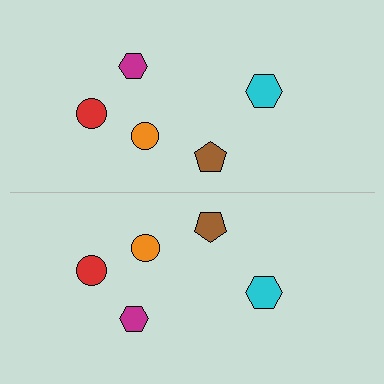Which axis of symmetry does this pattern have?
The pattern has a horizontal axis of symmetry running through the center of the image.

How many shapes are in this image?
There are 10 shapes in this image.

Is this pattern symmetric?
Yes, this pattern has bilateral (reflection) symmetry.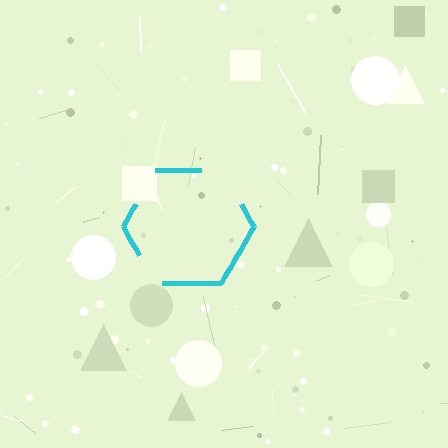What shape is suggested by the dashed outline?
The dashed outline suggests a hexagon.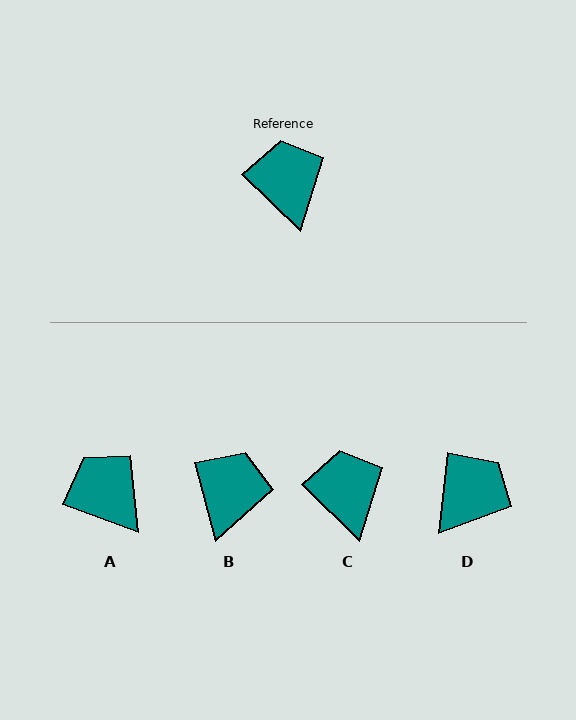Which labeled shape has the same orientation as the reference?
C.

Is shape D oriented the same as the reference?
No, it is off by about 52 degrees.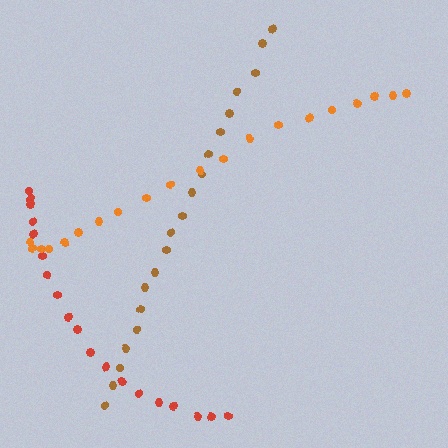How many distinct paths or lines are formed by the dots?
There are 3 distinct paths.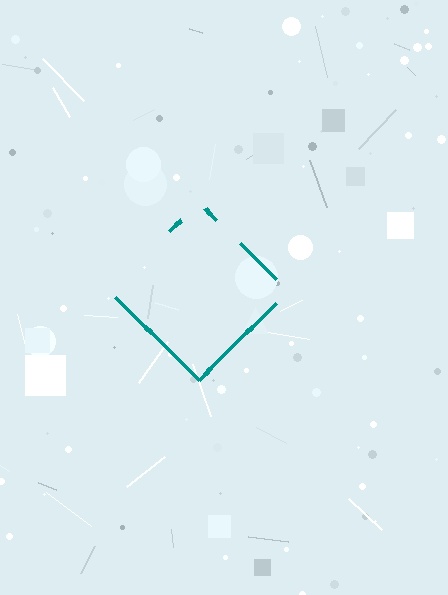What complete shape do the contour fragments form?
The contour fragments form a diamond.